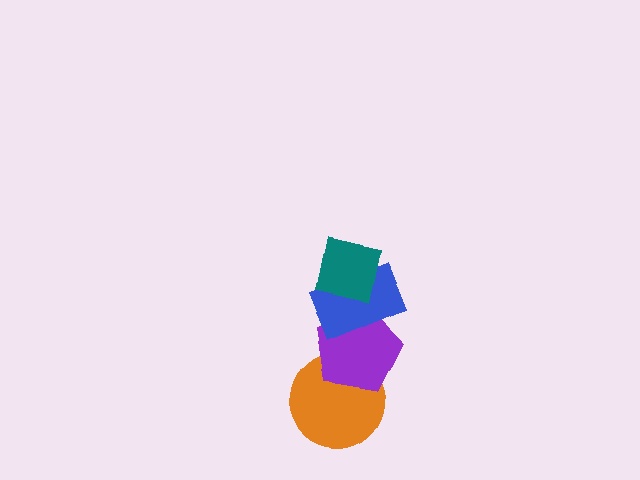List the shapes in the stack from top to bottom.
From top to bottom: the teal square, the blue rectangle, the purple pentagon, the orange circle.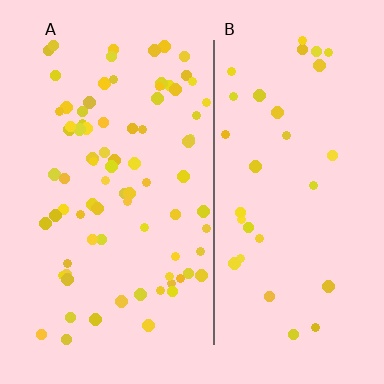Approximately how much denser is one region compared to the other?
Approximately 2.4× — region A over region B.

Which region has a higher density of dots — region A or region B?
A (the left).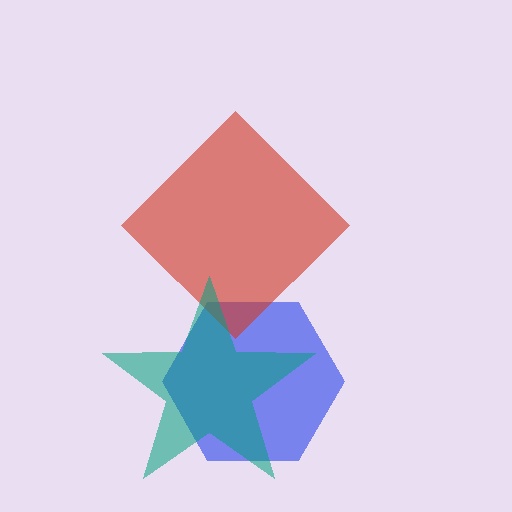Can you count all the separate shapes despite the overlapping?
Yes, there are 3 separate shapes.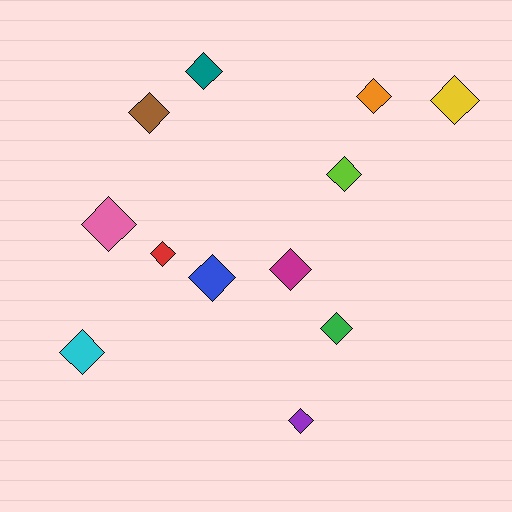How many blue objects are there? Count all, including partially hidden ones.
There is 1 blue object.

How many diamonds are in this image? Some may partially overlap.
There are 12 diamonds.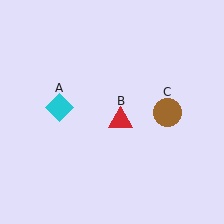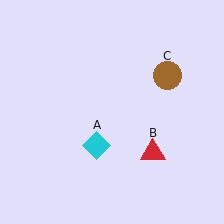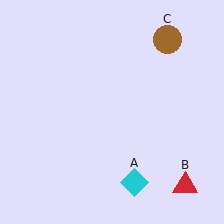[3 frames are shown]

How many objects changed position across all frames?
3 objects changed position: cyan diamond (object A), red triangle (object B), brown circle (object C).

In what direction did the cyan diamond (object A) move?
The cyan diamond (object A) moved down and to the right.